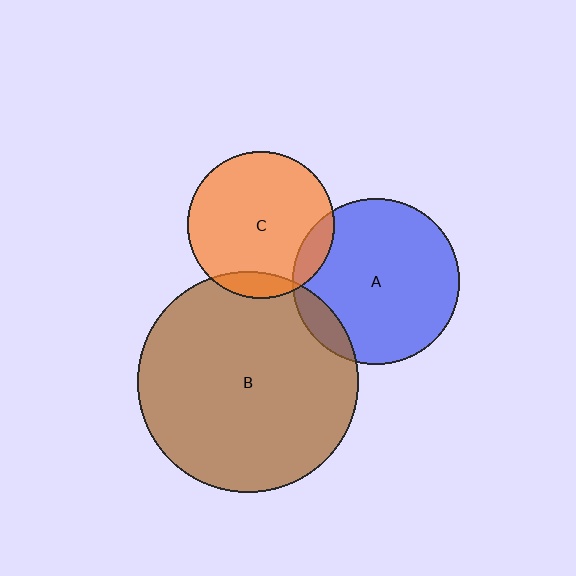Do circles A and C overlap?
Yes.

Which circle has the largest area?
Circle B (brown).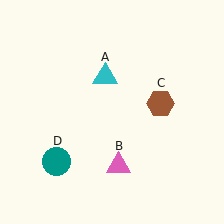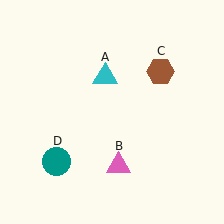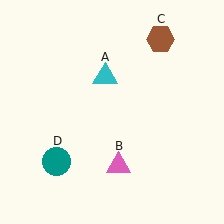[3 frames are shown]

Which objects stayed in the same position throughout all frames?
Cyan triangle (object A) and pink triangle (object B) and teal circle (object D) remained stationary.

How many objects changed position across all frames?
1 object changed position: brown hexagon (object C).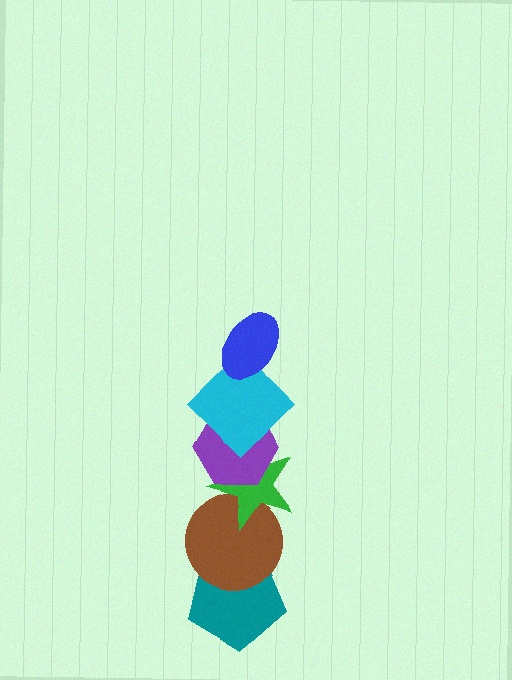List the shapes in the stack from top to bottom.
From top to bottom: the blue ellipse, the cyan diamond, the purple hexagon, the green star, the brown circle, the teal pentagon.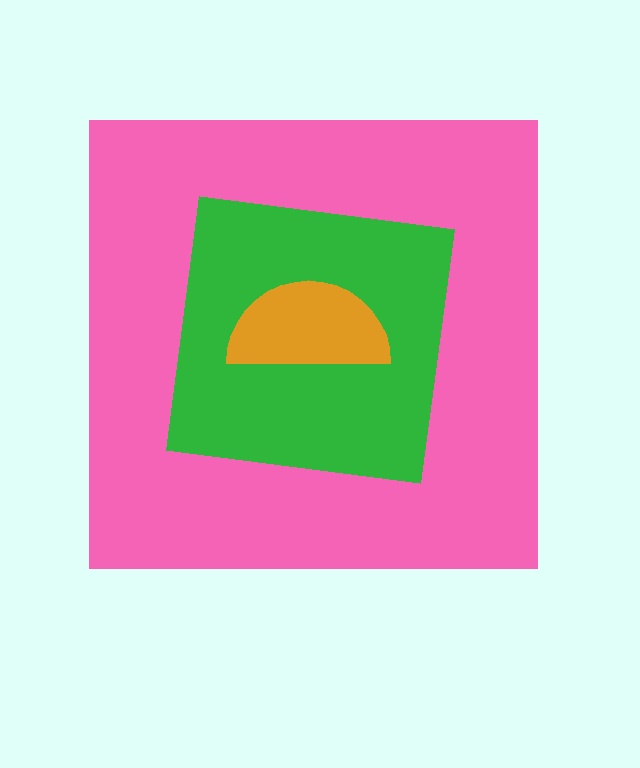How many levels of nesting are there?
3.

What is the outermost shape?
The pink square.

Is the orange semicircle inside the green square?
Yes.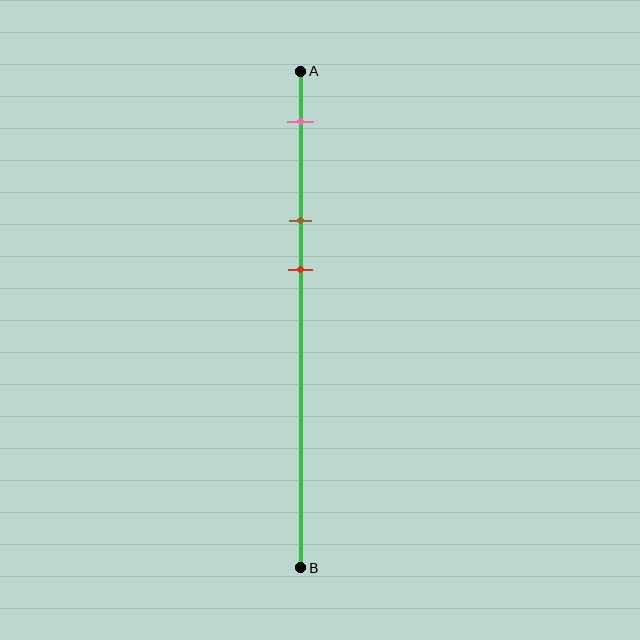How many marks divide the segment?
There are 3 marks dividing the segment.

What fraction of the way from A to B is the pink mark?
The pink mark is approximately 10% (0.1) of the way from A to B.